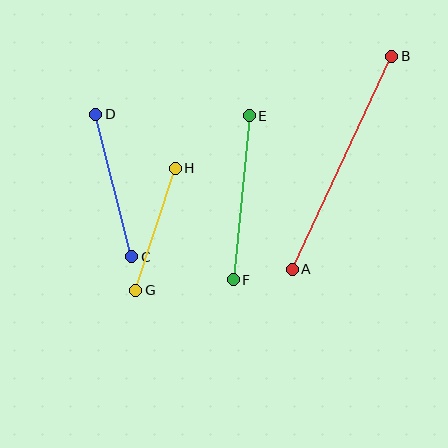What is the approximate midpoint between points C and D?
The midpoint is at approximately (114, 185) pixels.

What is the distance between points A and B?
The distance is approximately 235 pixels.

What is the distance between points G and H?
The distance is approximately 129 pixels.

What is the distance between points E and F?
The distance is approximately 165 pixels.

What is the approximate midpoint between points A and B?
The midpoint is at approximately (342, 163) pixels.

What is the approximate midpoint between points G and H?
The midpoint is at approximately (156, 229) pixels.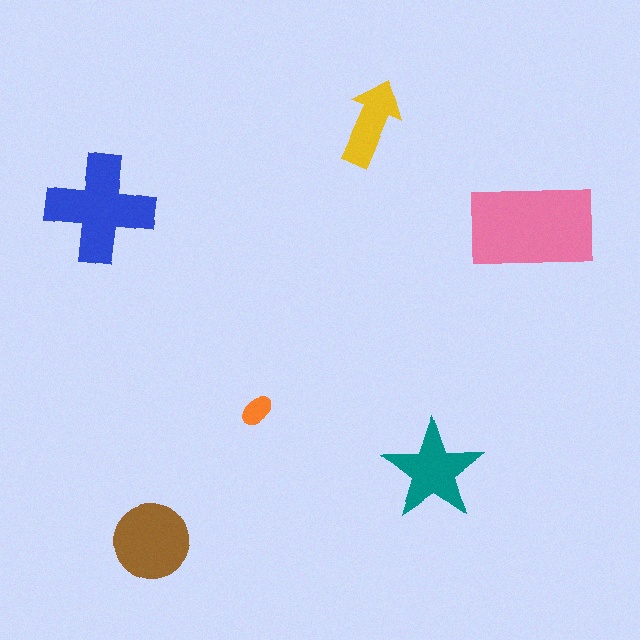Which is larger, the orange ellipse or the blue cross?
The blue cross.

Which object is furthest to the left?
The blue cross is leftmost.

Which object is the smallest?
The orange ellipse.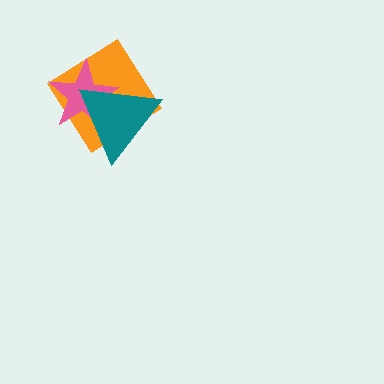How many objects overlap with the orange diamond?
2 objects overlap with the orange diamond.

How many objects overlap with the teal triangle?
2 objects overlap with the teal triangle.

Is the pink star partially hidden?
Yes, it is partially covered by another shape.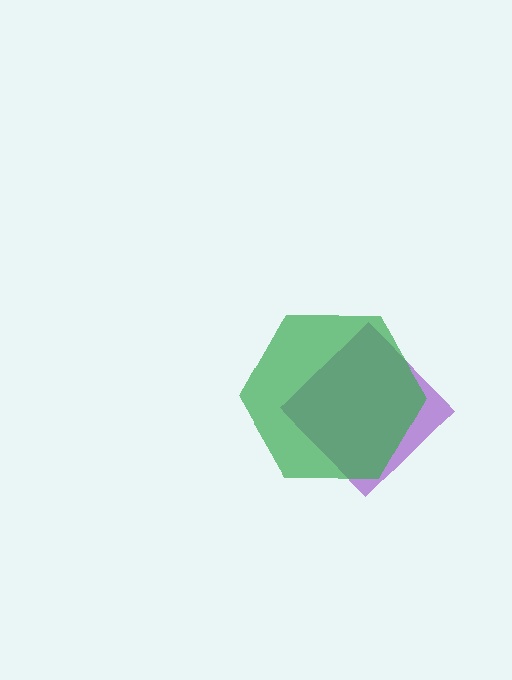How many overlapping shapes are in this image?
There are 2 overlapping shapes in the image.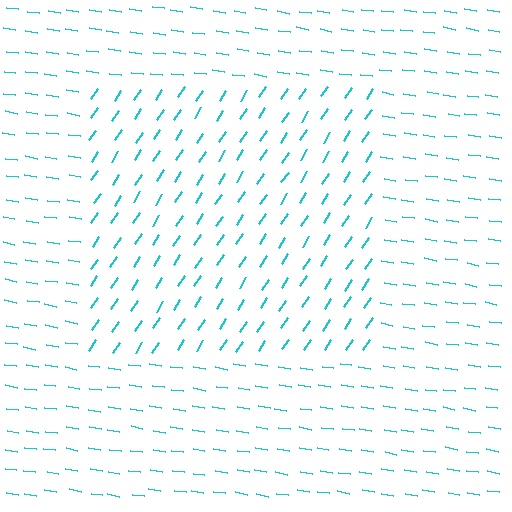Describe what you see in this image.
The image is filled with small cyan line segments. A rectangle region in the image has lines oriented differently from the surrounding lines, creating a visible texture boundary.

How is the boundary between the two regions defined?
The boundary is defined purely by a change in line orientation (approximately 66 degrees difference). All lines are the same color and thickness.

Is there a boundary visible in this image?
Yes, there is a texture boundary formed by a change in line orientation.